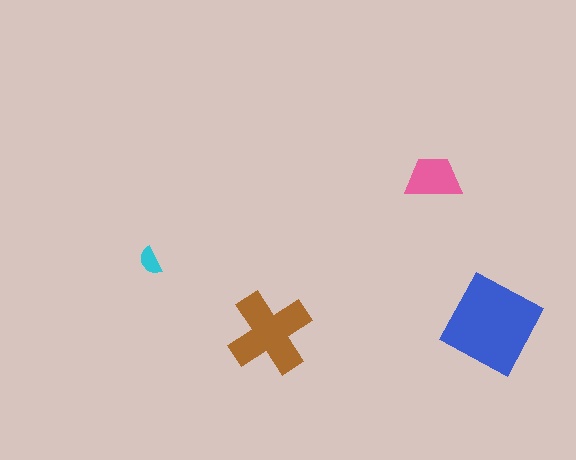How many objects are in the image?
There are 4 objects in the image.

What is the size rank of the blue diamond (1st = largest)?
1st.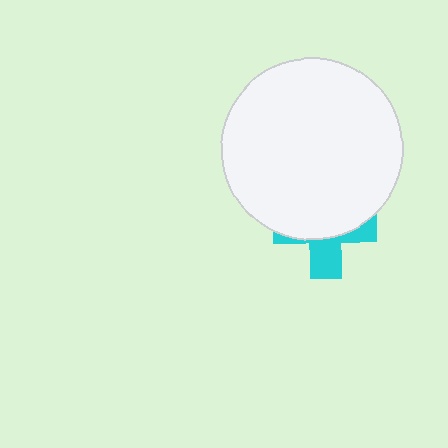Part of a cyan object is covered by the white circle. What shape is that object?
It is a cross.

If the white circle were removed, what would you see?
You would see the complete cyan cross.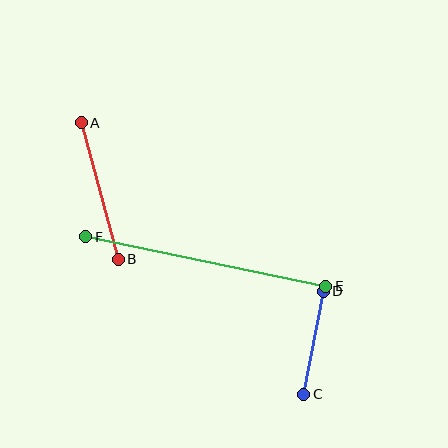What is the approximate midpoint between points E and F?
The midpoint is at approximately (206, 261) pixels.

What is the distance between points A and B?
The distance is approximately 142 pixels.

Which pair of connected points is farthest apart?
Points E and F are farthest apart.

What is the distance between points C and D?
The distance is approximately 105 pixels.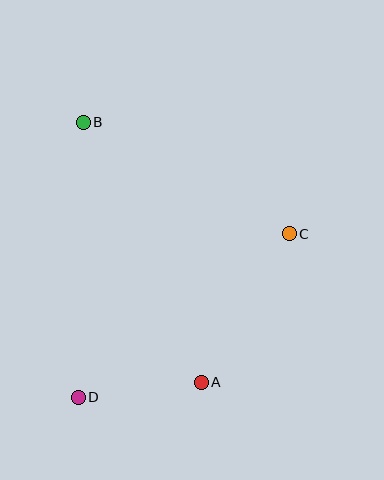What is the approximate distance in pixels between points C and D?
The distance between C and D is approximately 267 pixels.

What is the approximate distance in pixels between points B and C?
The distance between B and C is approximately 234 pixels.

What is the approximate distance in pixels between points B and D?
The distance between B and D is approximately 275 pixels.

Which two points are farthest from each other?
Points A and B are farthest from each other.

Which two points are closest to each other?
Points A and D are closest to each other.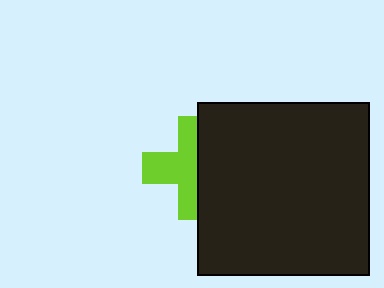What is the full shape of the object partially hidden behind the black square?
The partially hidden object is a lime cross.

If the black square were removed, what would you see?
You would see the complete lime cross.